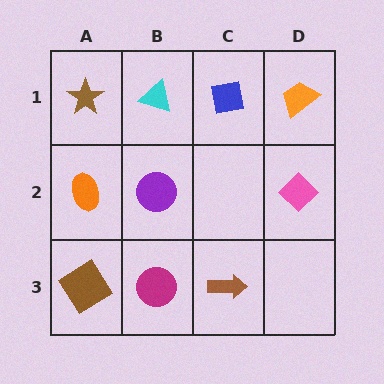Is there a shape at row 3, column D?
No, that cell is empty.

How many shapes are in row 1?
4 shapes.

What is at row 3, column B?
A magenta circle.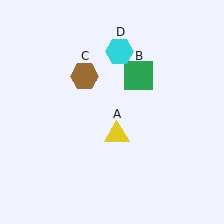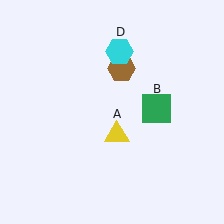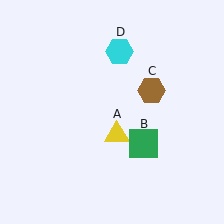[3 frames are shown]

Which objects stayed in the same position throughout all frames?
Yellow triangle (object A) and cyan hexagon (object D) remained stationary.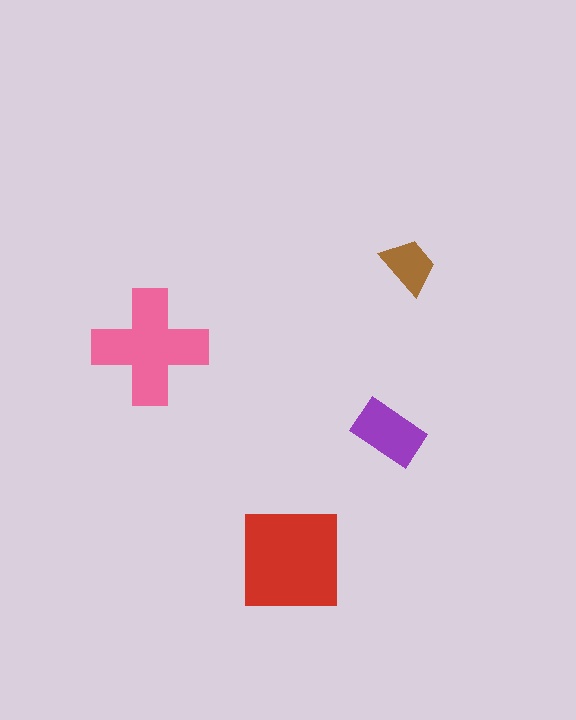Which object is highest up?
The brown trapezoid is topmost.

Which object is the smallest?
The brown trapezoid.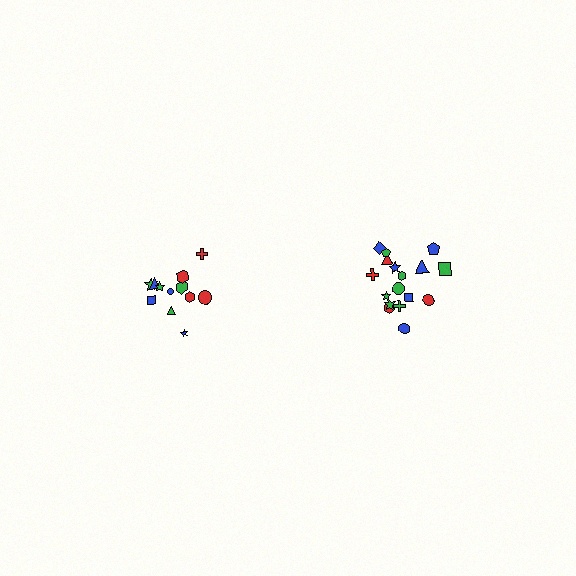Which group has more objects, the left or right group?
The right group.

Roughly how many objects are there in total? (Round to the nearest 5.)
Roughly 30 objects in total.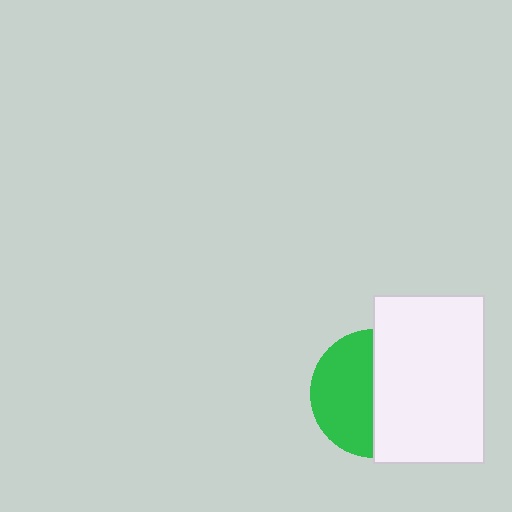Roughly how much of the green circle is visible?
About half of it is visible (roughly 49%).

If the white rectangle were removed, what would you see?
You would see the complete green circle.